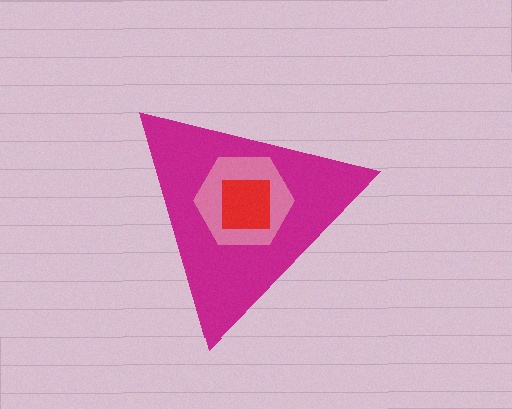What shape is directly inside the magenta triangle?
The pink hexagon.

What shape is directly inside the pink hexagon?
The red square.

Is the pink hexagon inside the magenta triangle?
Yes.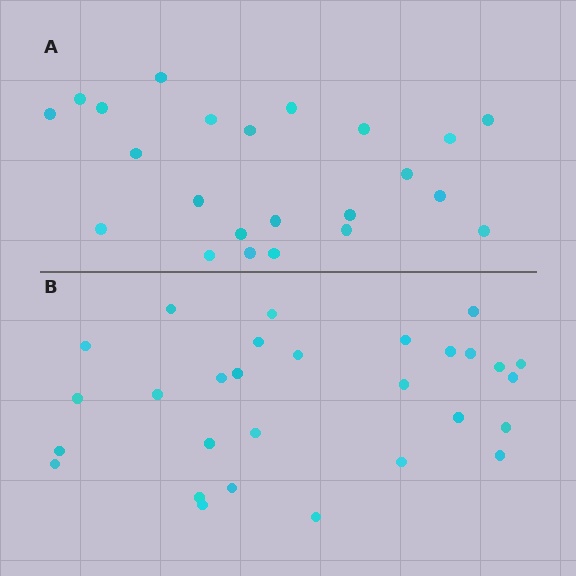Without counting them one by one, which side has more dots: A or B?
Region B (the bottom region) has more dots.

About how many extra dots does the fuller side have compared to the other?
Region B has about 6 more dots than region A.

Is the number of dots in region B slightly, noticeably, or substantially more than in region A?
Region B has noticeably more, but not dramatically so. The ratio is roughly 1.3 to 1.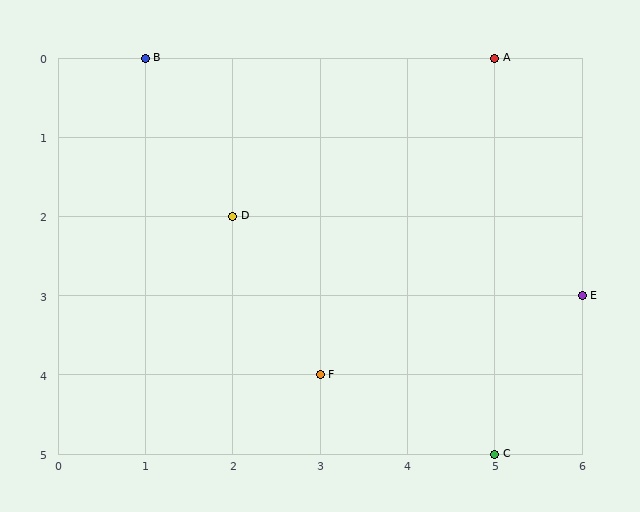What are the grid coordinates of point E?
Point E is at grid coordinates (6, 3).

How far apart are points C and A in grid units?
Points C and A are 5 rows apart.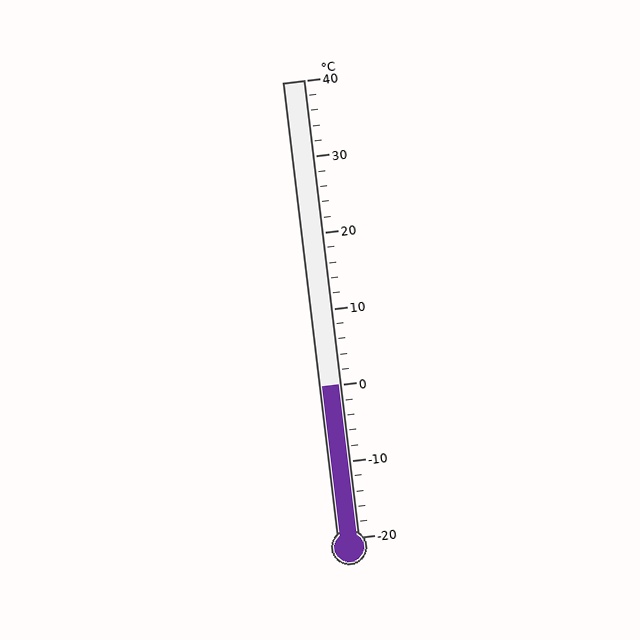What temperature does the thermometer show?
The thermometer shows approximately 0°C.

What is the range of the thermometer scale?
The thermometer scale ranges from -20°C to 40°C.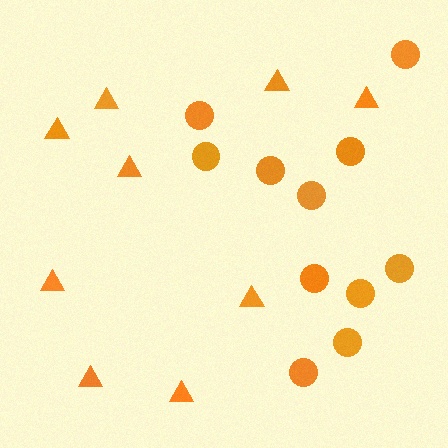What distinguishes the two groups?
There are 2 groups: one group of triangles (9) and one group of circles (11).